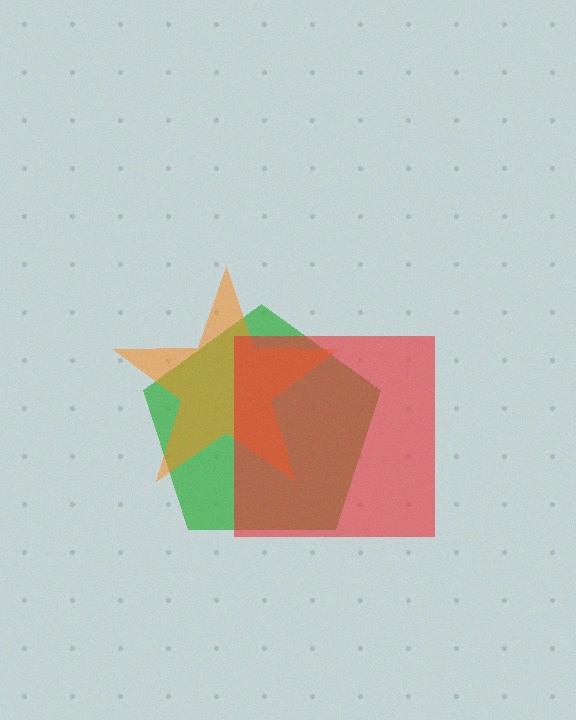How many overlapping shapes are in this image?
There are 3 overlapping shapes in the image.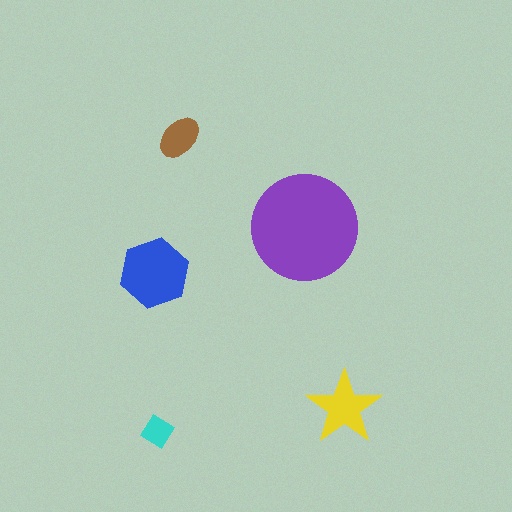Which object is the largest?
The purple circle.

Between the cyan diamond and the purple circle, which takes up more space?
The purple circle.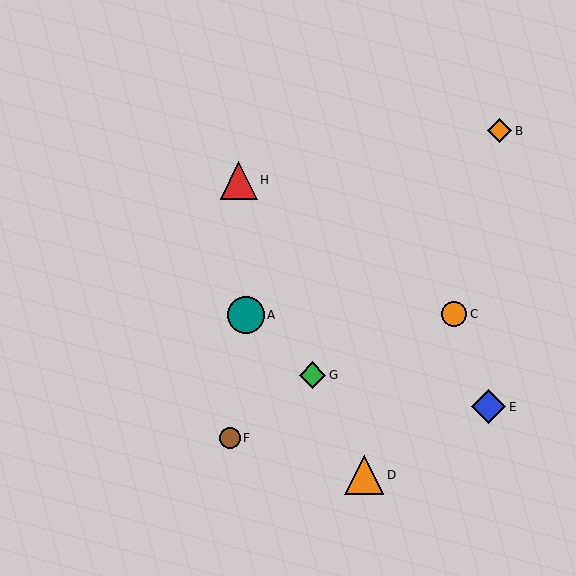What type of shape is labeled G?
Shape G is a green diamond.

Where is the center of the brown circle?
The center of the brown circle is at (230, 438).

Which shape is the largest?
The orange triangle (labeled D) is the largest.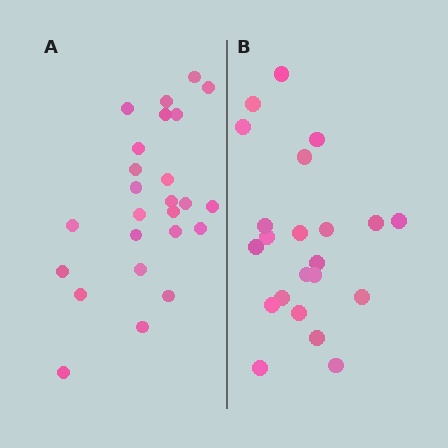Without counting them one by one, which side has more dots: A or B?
Region A (the left region) has more dots.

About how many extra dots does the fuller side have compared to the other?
Region A has just a few more — roughly 2 or 3 more dots than region B.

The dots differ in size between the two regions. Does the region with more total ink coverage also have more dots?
No. Region B has more total ink coverage because its dots are larger, but region A actually contains more individual dots. Total area can be misleading — the number of items is what matters here.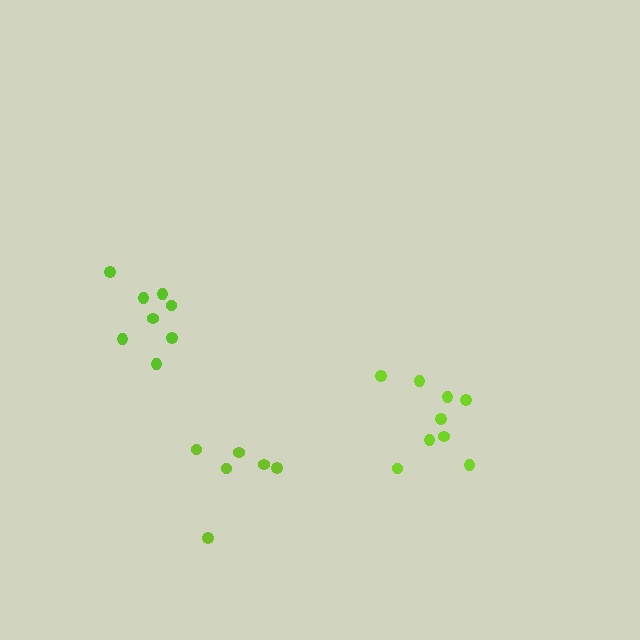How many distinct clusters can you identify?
There are 3 distinct clusters.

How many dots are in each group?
Group 1: 9 dots, Group 2: 8 dots, Group 3: 6 dots (23 total).